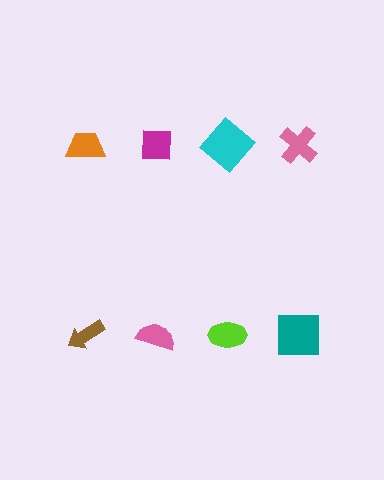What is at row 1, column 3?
A cyan diamond.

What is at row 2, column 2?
A pink semicircle.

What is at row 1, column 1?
An orange trapezoid.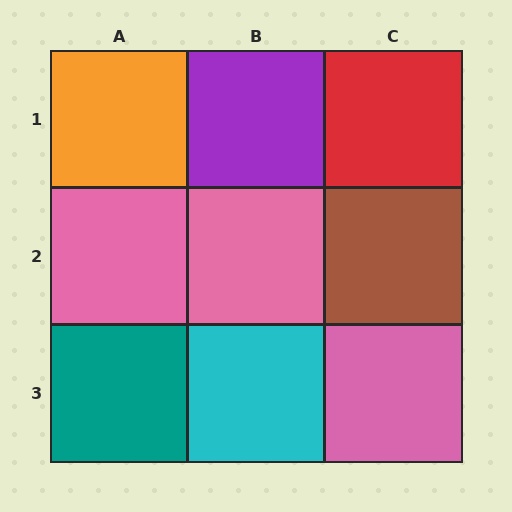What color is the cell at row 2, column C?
Brown.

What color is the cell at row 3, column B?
Cyan.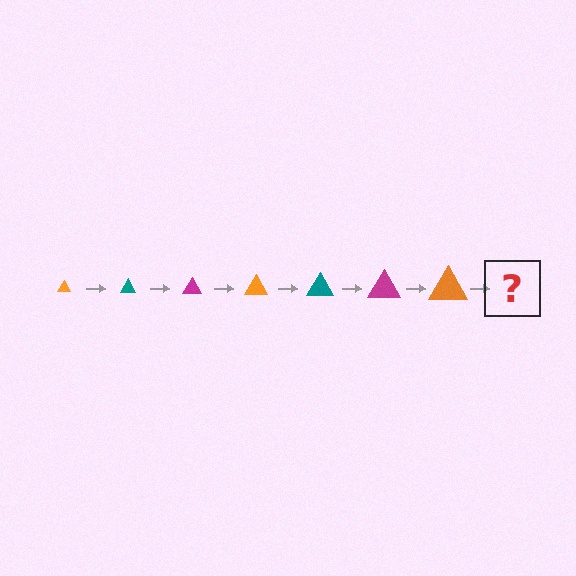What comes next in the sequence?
The next element should be a teal triangle, larger than the previous one.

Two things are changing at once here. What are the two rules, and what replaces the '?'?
The two rules are that the triangle grows larger each step and the color cycles through orange, teal, and magenta. The '?' should be a teal triangle, larger than the previous one.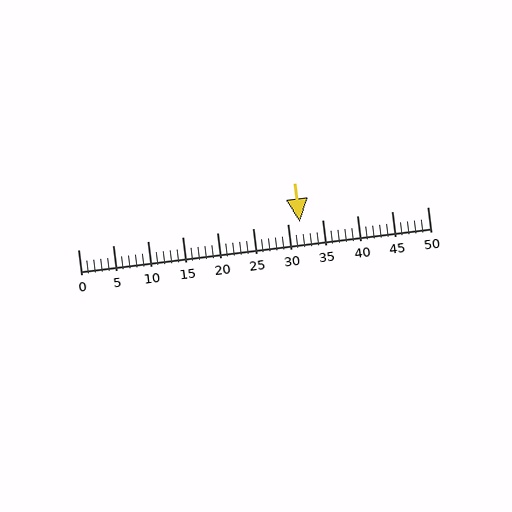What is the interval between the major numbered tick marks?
The major tick marks are spaced 5 units apart.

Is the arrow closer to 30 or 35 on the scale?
The arrow is closer to 30.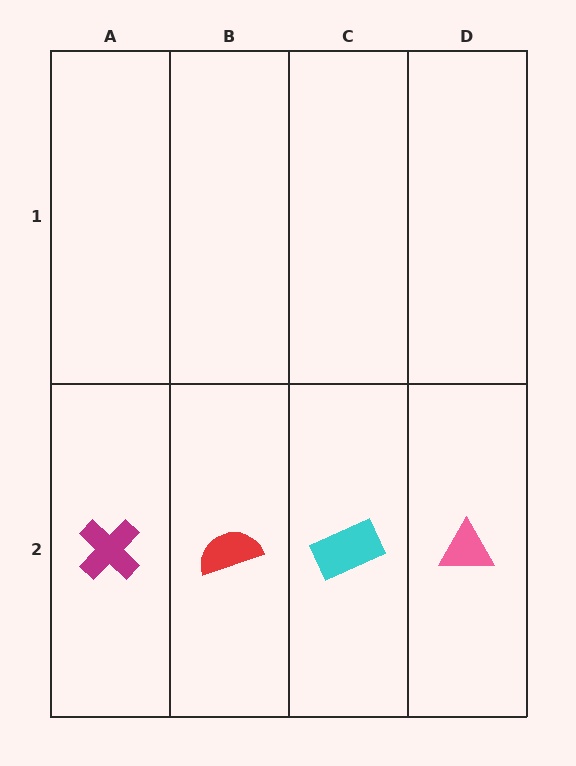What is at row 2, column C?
A cyan rectangle.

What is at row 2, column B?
A red semicircle.